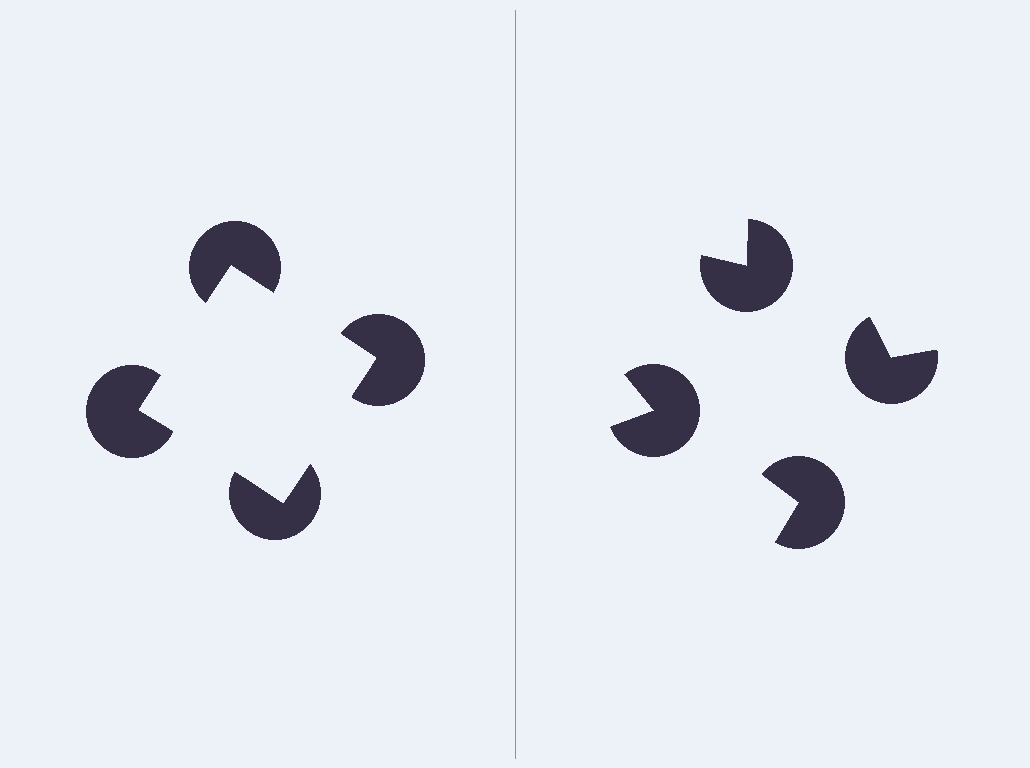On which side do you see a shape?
An illusory square appears on the left side. On the right side the wedge cuts are rotated, so no coherent shape forms.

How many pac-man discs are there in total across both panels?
8 — 4 on each side.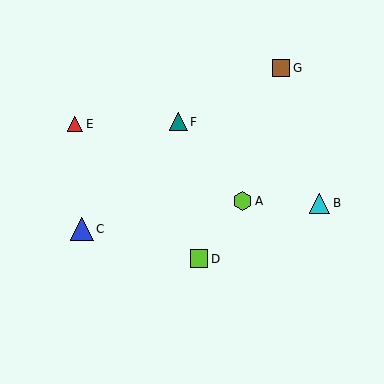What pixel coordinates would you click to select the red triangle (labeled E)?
Click at (75, 124) to select the red triangle E.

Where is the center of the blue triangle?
The center of the blue triangle is at (82, 229).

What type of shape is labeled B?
Shape B is a cyan triangle.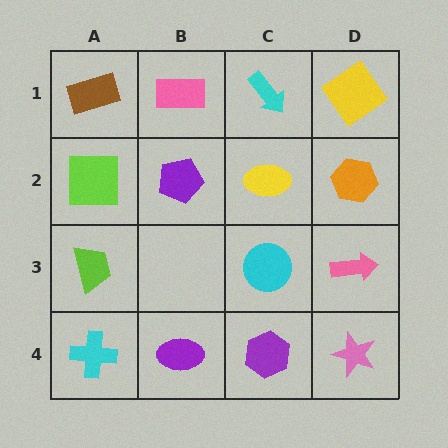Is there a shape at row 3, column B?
No, that cell is empty.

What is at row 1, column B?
A pink rectangle.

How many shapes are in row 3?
3 shapes.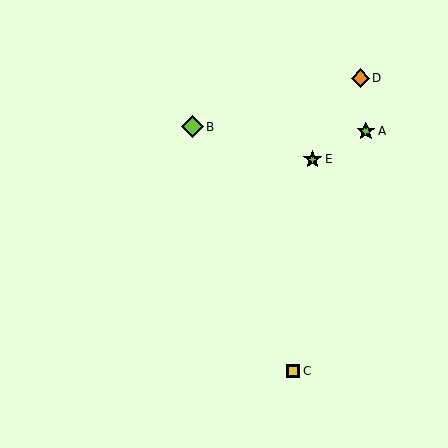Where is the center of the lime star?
The center of the lime star is at (366, 131).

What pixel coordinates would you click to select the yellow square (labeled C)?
Click at (293, 371) to select the yellow square C.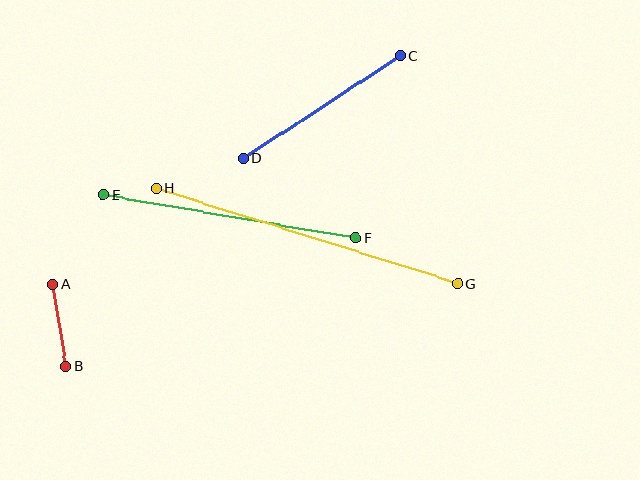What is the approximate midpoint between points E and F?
The midpoint is at approximately (230, 216) pixels.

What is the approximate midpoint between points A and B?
The midpoint is at approximately (60, 325) pixels.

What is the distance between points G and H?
The distance is approximately 316 pixels.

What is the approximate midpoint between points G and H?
The midpoint is at approximately (307, 236) pixels.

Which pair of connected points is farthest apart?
Points G and H are farthest apart.